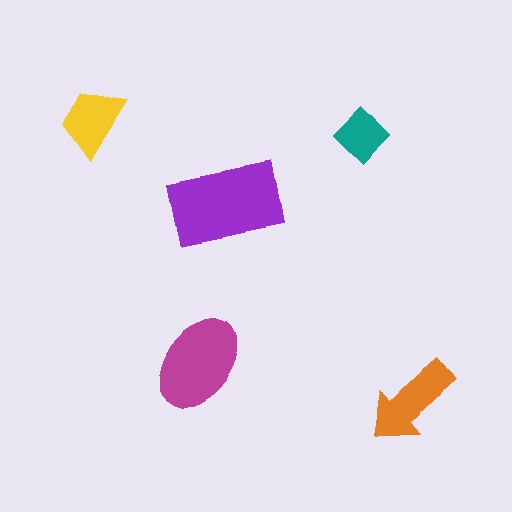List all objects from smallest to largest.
The teal diamond, the yellow trapezoid, the orange arrow, the magenta ellipse, the purple rectangle.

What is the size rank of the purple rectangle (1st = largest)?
1st.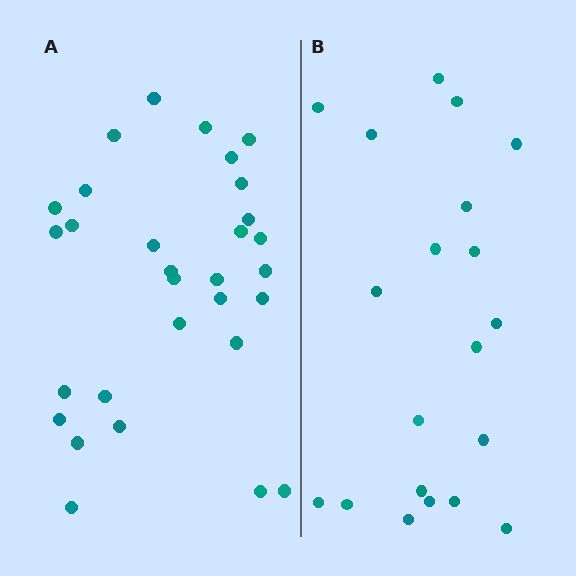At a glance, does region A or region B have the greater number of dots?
Region A (the left region) has more dots.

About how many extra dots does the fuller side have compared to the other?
Region A has roughly 10 or so more dots than region B.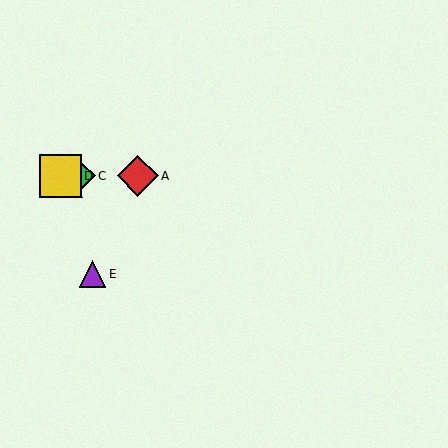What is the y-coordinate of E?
Object E is at y≈274.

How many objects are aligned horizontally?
4 objects (A, B, C, D) are aligned horizontally.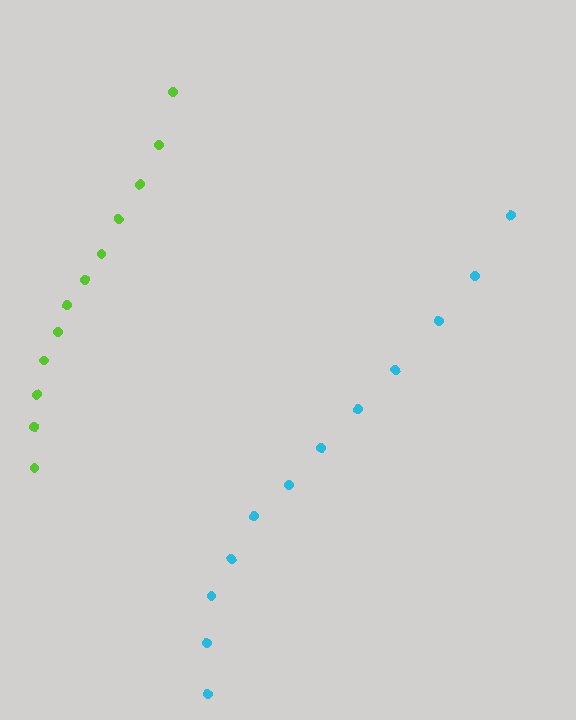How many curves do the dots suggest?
There are 2 distinct paths.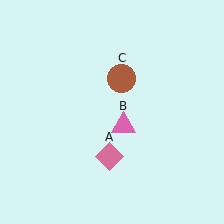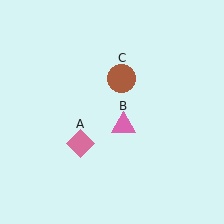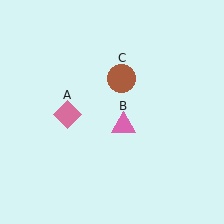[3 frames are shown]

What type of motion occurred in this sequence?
The pink diamond (object A) rotated clockwise around the center of the scene.